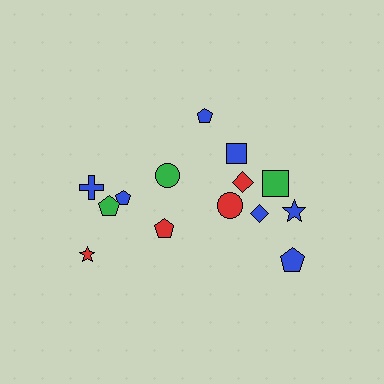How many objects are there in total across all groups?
There are 14 objects.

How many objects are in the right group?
There are 8 objects.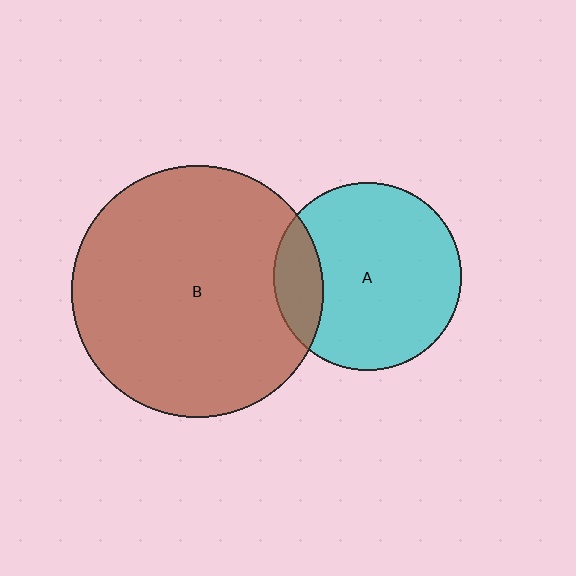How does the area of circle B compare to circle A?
Approximately 1.8 times.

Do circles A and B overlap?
Yes.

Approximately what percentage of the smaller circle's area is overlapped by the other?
Approximately 15%.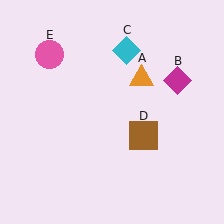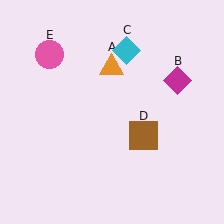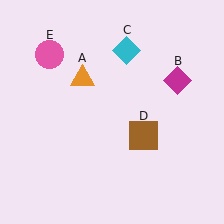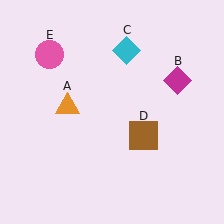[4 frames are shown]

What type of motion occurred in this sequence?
The orange triangle (object A) rotated counterclockwise around the center of the scene.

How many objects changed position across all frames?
1 object changed position: orange triangle (object A).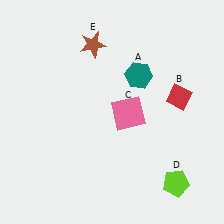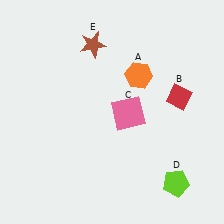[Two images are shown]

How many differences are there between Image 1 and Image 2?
There is 1 difference between the two images.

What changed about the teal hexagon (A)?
In Image 1, A is teal. In Image 2, it changed to orange.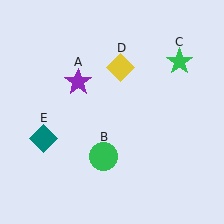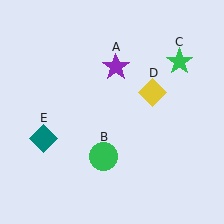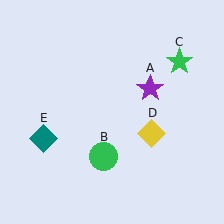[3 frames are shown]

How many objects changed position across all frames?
2 objects changed position: purple star (object A), yellow diamond (object D).